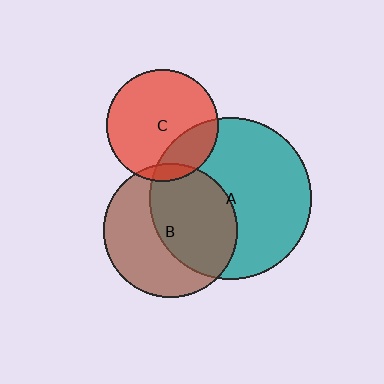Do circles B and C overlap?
Yes.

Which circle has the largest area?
Circle A (teal).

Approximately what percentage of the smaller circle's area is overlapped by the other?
Approximately 5%.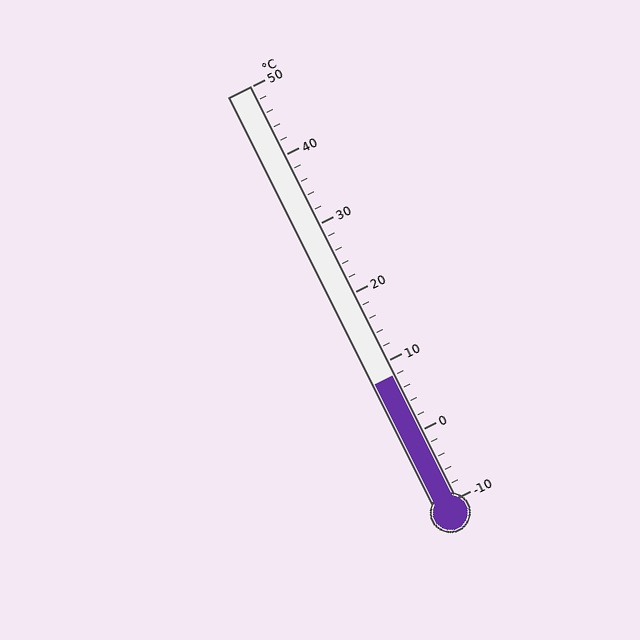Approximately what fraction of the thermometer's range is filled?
The thermometer is filled to approximately 30% of its range.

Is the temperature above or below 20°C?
The temperature is below 20°C.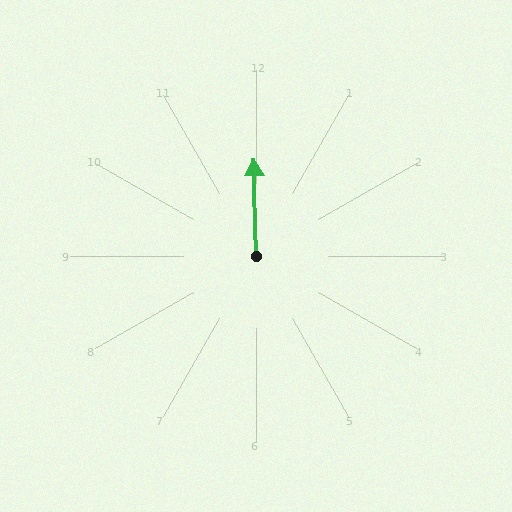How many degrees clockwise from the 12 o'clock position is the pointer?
Approximately 359 degrees.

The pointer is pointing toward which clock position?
Roughly 12 o'clock.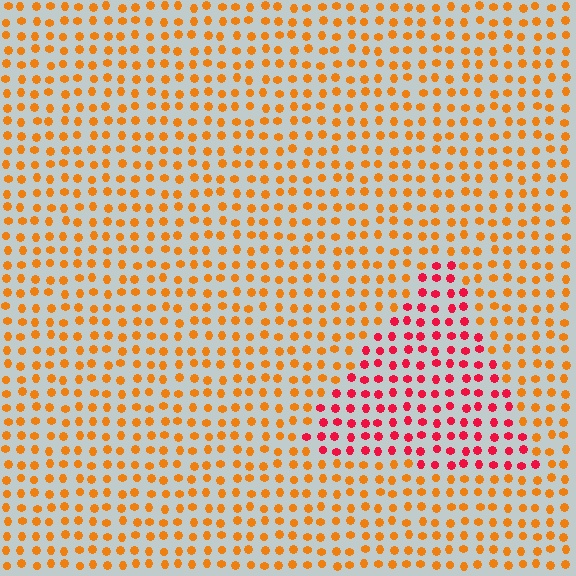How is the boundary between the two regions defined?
The boundary is defined purely by a slight shift in hue (about 43 degrees). Spacing, size, and orientation are identical on both sides.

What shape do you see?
I see a triangle.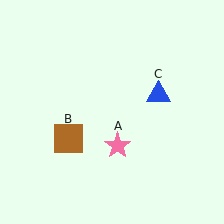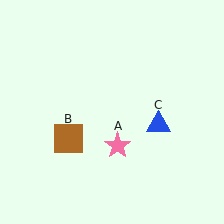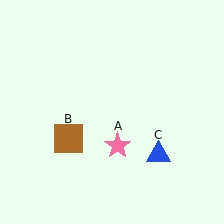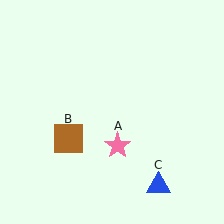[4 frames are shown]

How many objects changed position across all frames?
1 object changed position: blue triangle (object C).